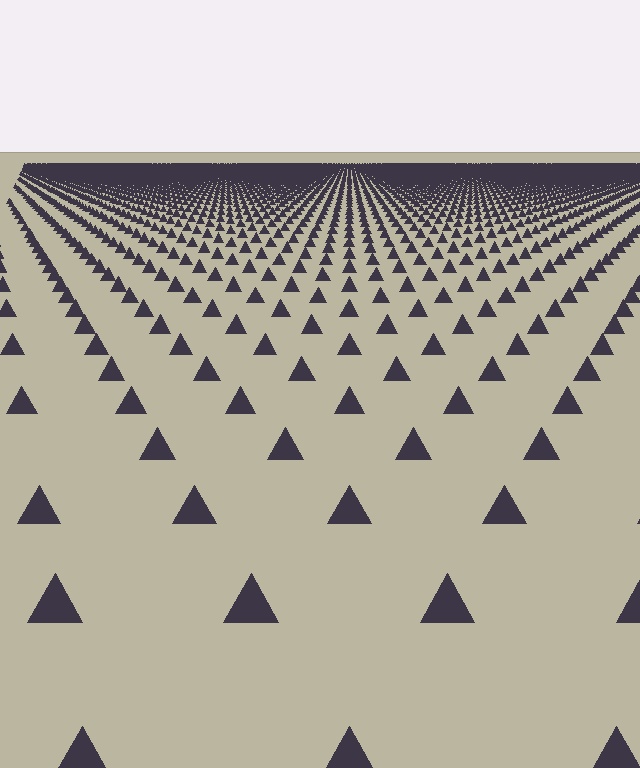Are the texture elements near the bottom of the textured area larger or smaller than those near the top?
Larger. Near the bottom, elements are closer to the viewer and appear at a bigger on-screen size.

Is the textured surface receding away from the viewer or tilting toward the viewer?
The surface is receding away from the viewer. Texture elements get smaller and denser toward the top.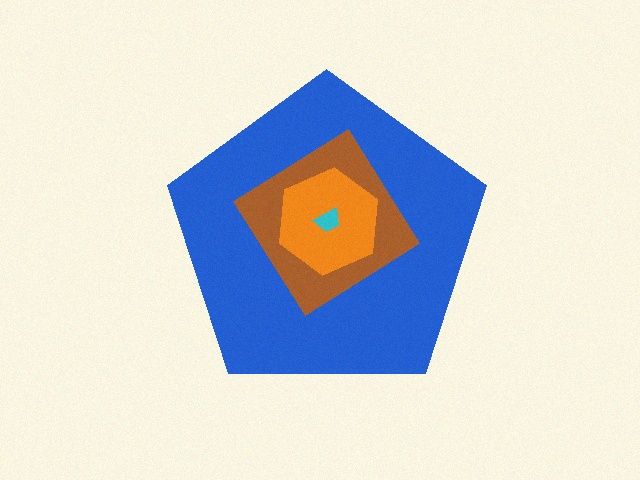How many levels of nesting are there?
4.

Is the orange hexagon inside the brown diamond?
Yes.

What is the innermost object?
The cyan trapezoid.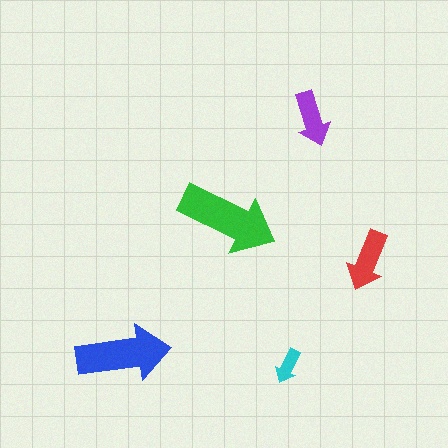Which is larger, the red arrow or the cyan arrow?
The red one.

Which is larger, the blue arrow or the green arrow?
The green one.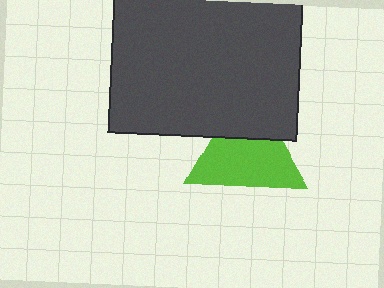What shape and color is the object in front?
The object in front is a dark gray square.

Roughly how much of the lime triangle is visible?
Most of it is visible (roughly 67%).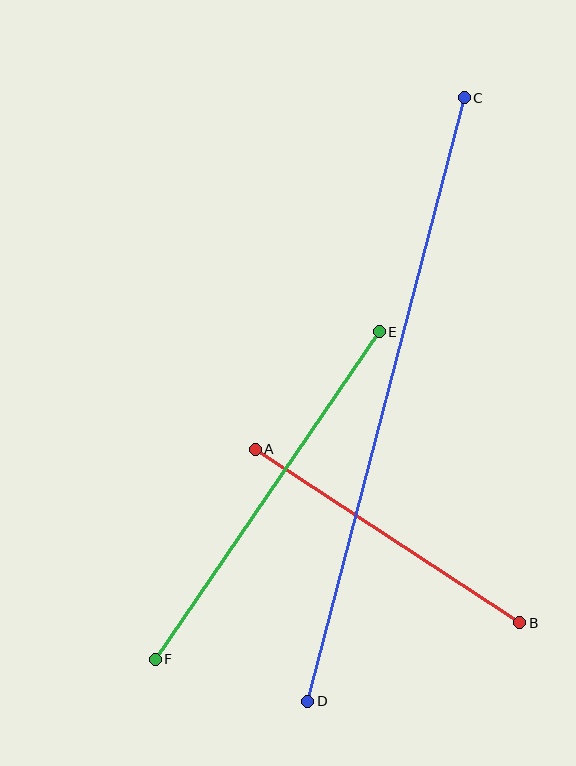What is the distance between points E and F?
The distance is approximately 397 pixels.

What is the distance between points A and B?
The distance is approximately 316 pixels.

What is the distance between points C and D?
The distance is approximately 623 pixels.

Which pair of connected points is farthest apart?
Points C and D are farthest apart.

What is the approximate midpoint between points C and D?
The midpoint is at approximately (386, 400) pixels.